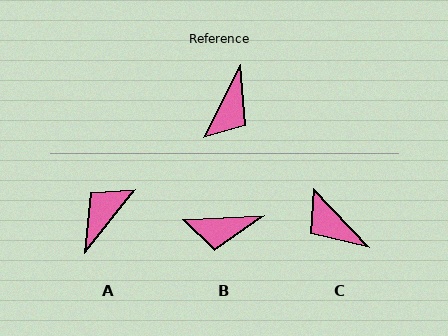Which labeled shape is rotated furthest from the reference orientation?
A, about 169 degrees away.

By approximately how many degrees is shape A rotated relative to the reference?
Approximately 169 degrees counter-clockwise.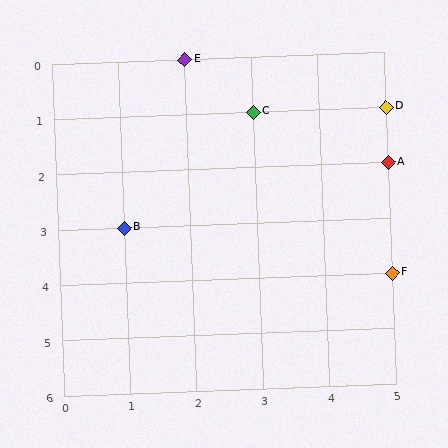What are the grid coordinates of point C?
Point C is at grid coordinates (3, 1).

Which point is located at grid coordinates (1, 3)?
Point B is at (1, 3).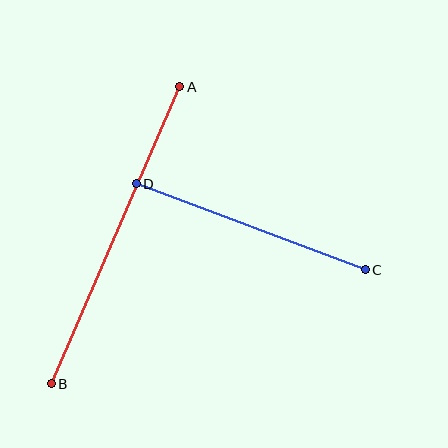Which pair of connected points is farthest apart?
Points A and B are farthest apart.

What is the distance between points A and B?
The distance is approximately 323 pixels.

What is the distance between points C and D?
The distance is approximately 244 pixels.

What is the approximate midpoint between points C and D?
The midpoint is at approximately (251, 227) pixels.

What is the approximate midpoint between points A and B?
The midpoint is at approximately (116, 235) pixels.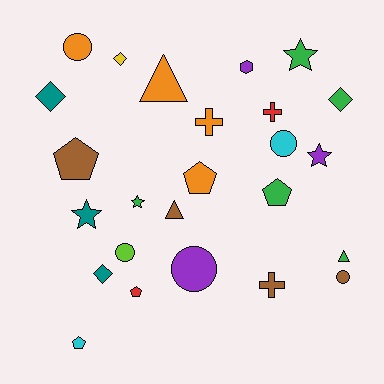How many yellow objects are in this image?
There is 1 yellow object.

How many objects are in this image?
There are 25 objects.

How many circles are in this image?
There are 5 circles.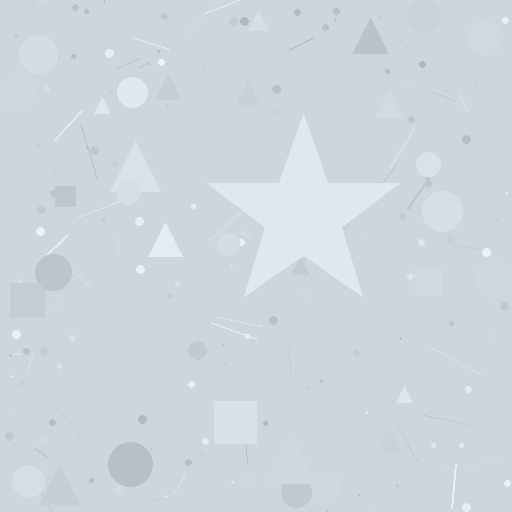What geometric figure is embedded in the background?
A star is embedded in the background.